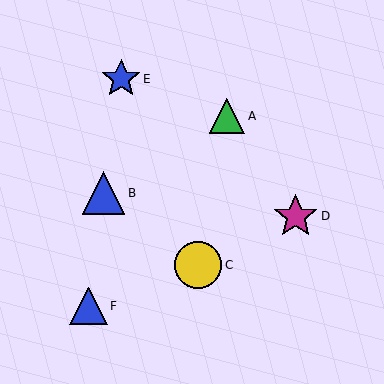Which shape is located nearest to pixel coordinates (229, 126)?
The green triangle (labeled A) at (227, 116) is nearest to that location.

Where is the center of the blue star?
The center of the blue star is at (121, 79).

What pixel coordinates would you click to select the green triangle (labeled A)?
Click at (227, 116) to select the green triangle A.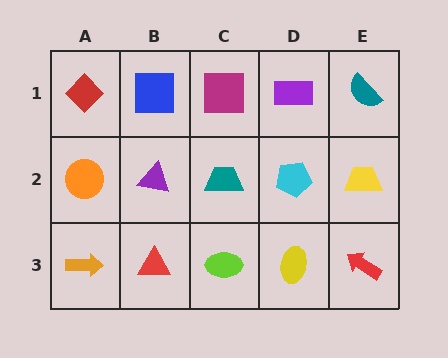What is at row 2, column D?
A cyan pentagon.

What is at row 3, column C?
A lime ellipse.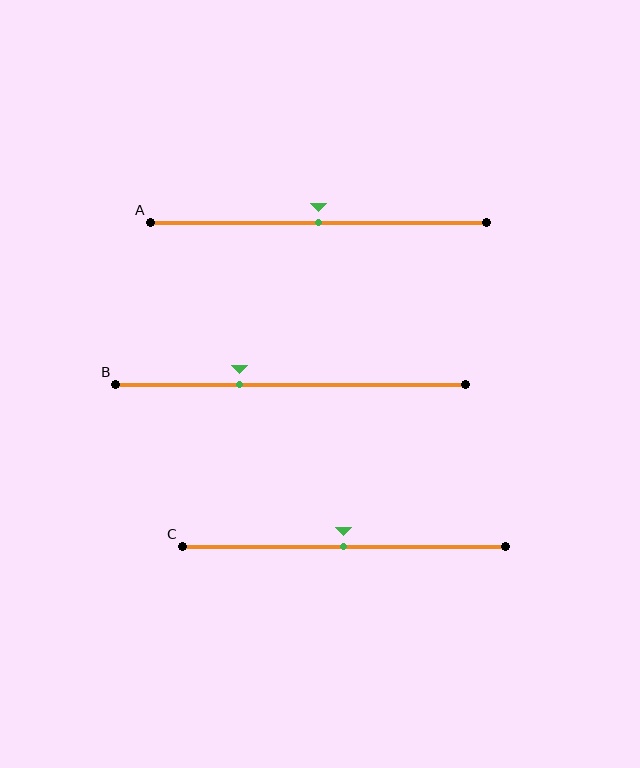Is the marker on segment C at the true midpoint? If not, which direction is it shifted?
Yes, the marker on segment C is at the true midpoint.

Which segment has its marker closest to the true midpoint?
Segment A has its marker closest to the true midpoint.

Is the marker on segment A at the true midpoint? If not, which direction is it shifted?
Yes, the marker on segment A is at the true midpoint.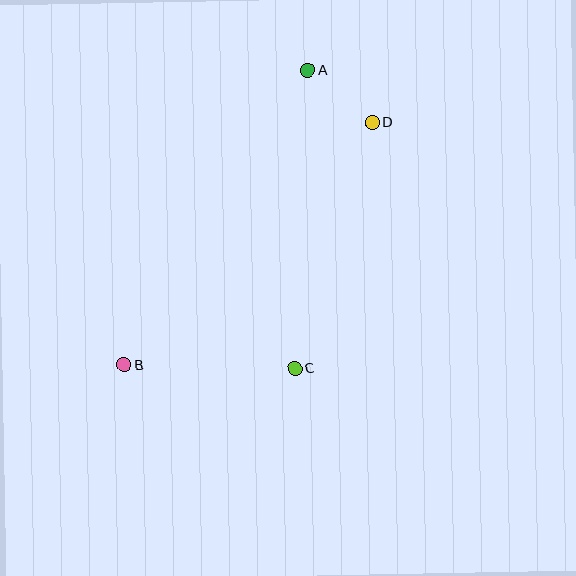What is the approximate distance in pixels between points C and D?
The distance between C and D is approximately 257 pixels.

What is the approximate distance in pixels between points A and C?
The distance between A and C is approximately 298 pixels.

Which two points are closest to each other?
Points A and D are closest to each other.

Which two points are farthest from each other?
Points A and B are farthest from each other.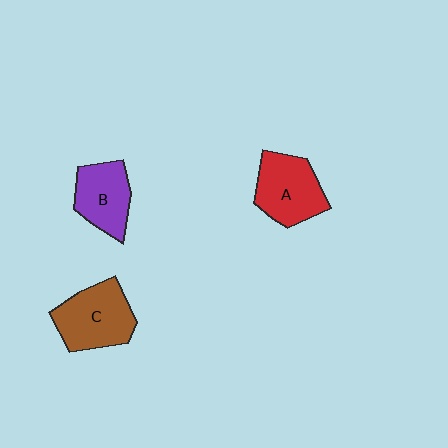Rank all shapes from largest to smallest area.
From largest to smallest: C (brown), A (red), B (purple).